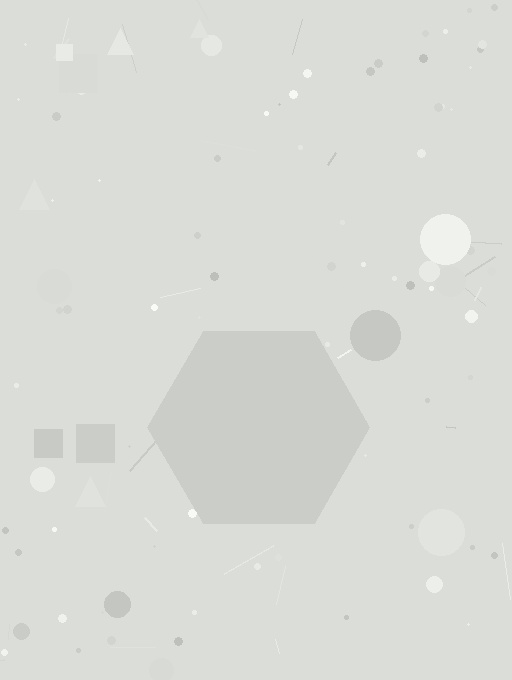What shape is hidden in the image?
A hexagon is hidden in the image.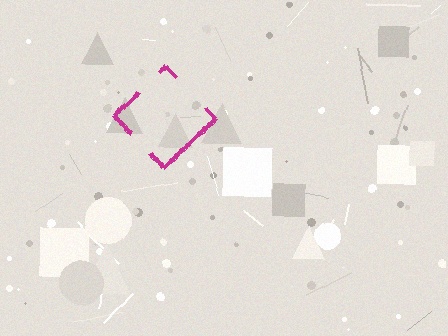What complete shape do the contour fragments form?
The contour fragments form a diamond.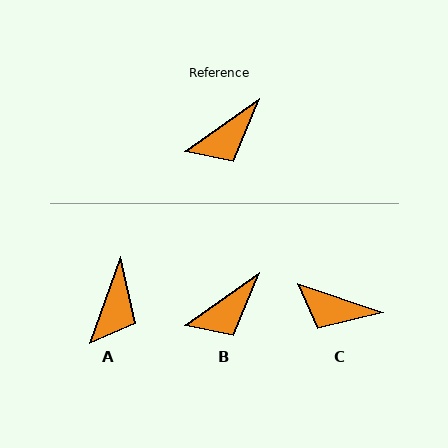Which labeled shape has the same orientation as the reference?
B.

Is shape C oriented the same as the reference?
No, it is off by about 54 degrees.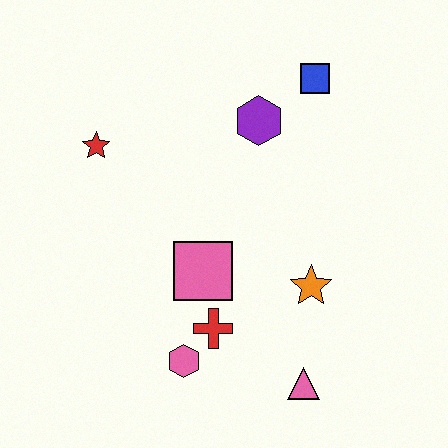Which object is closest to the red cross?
The pink hexagon is closest to the red cross.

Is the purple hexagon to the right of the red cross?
Yes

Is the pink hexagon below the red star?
Yes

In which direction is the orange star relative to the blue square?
The orange star is below the blue square.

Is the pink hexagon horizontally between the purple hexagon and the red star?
Yes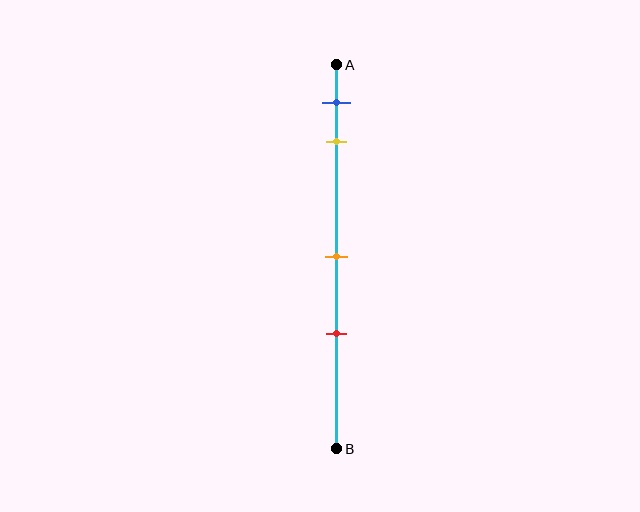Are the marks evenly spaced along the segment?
No, the marks are not evenly spaced.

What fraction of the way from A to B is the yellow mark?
The yellow mark is approximately 20% (0.2) of the way from A to B.